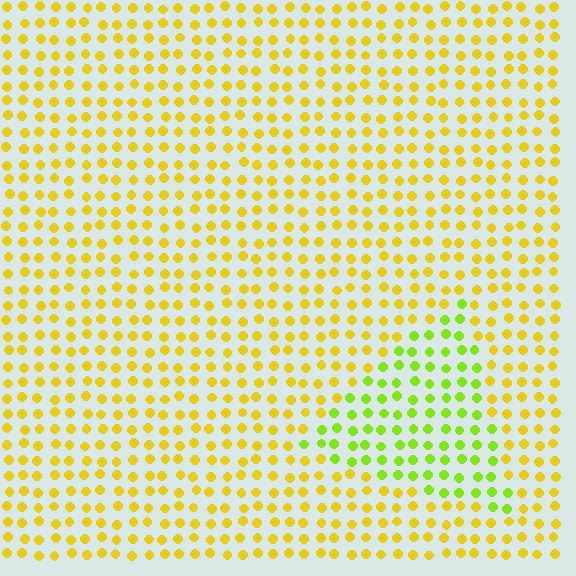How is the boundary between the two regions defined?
The boundary is defined purely by a slight shift in hue (about 38 degrees). Spacing, size, and orientation are identical on both sides.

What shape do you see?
I see a triangle.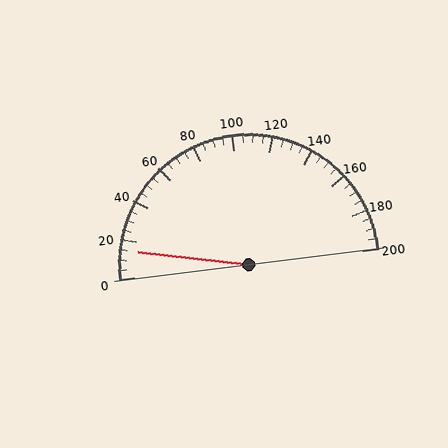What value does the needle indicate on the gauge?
The needle indicates approximately 15.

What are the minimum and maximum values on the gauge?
The gauge ranges from 0 to 200.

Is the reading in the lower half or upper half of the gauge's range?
The reading is in the lower half of the range (0 to 200).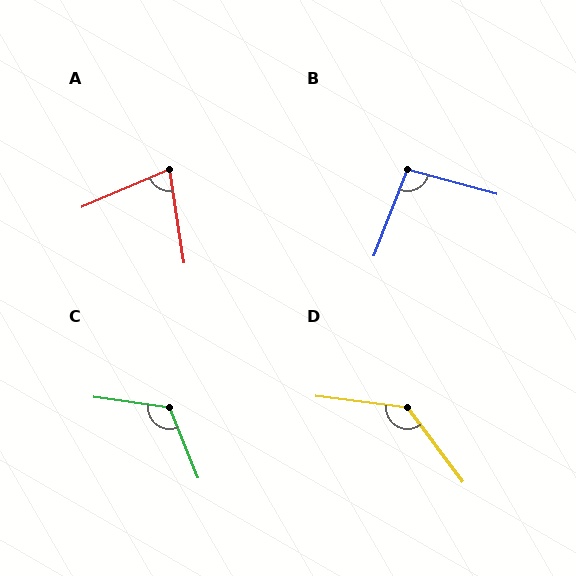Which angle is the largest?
D, at approximately 134 degrees.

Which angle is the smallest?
A, at approximately 76 degrees.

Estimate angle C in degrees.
Approximately 120 degrees.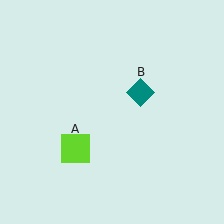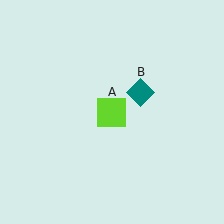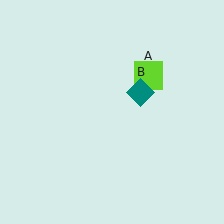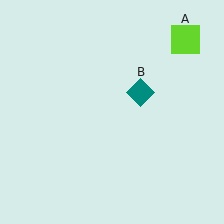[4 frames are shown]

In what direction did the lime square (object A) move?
The lime square (object A) moved up and to the right.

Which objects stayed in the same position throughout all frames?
Teal diamond (object B) remained stationary.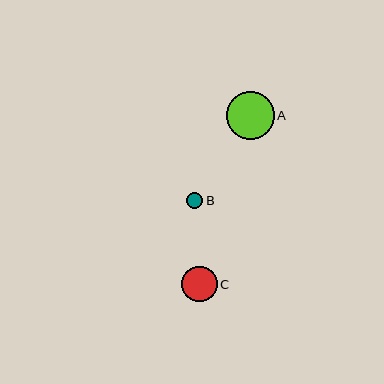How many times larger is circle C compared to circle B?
Circle C is approximately 2.1 times the size of circle B.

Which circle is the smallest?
Circle B is the smallest with a size of approximately 17 pixels.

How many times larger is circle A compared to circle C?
Circle A is approximately 1.3 times the size of circle C.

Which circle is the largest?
Circle A is the largest with a size of approximately 47 pixels.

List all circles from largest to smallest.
From largest to smallest: A, C, B.